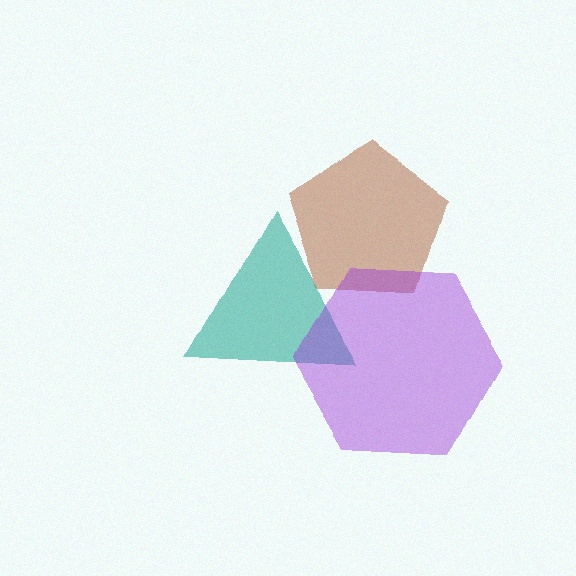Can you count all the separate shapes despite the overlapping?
Yes, there are 3 separate shapes.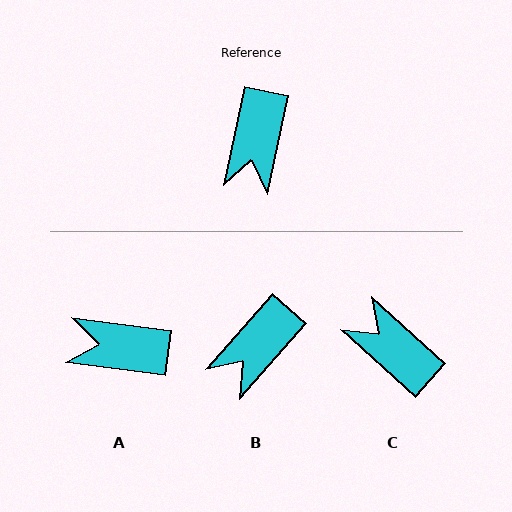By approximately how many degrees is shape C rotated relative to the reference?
Approximately 121 degrees clockwise.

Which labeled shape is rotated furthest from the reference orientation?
C, about 121 degrees away.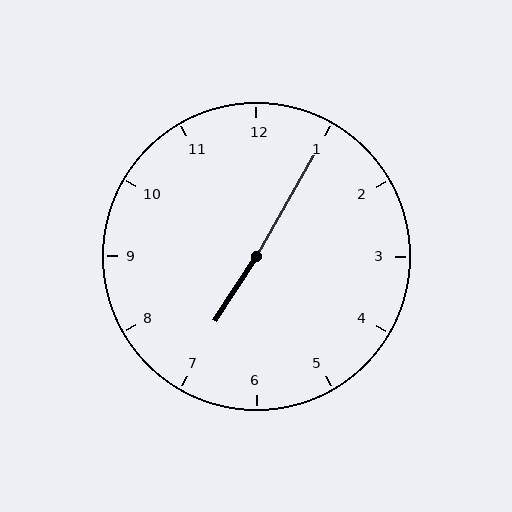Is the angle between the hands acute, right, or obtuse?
It is obtuse.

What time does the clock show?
7:05.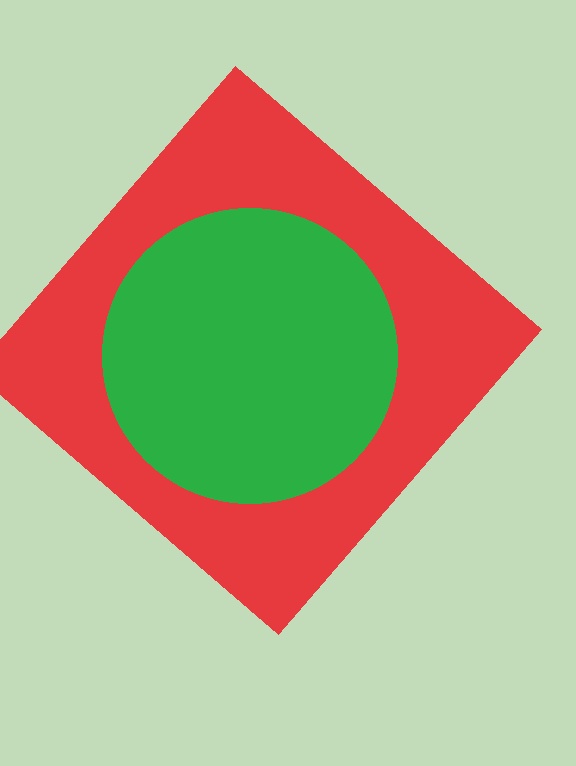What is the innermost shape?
The green circle.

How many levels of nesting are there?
2.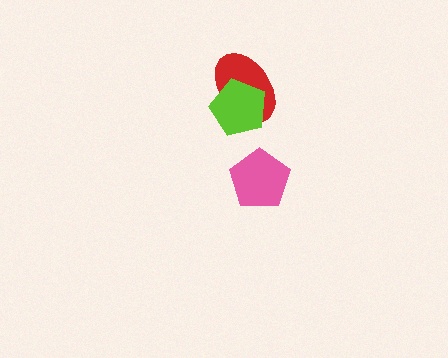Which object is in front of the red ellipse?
The lime pentagon is in front of the red ellipse.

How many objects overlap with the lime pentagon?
1 object overlaps with the lime pentagon.